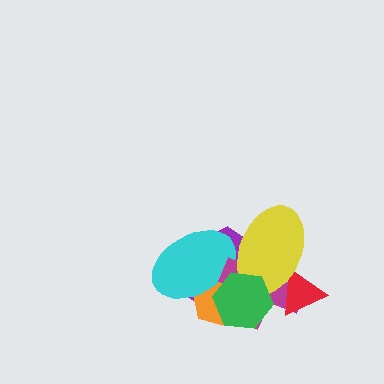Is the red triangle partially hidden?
Yes, it is partially covered by another shape.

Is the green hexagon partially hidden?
No, no other shape covers it.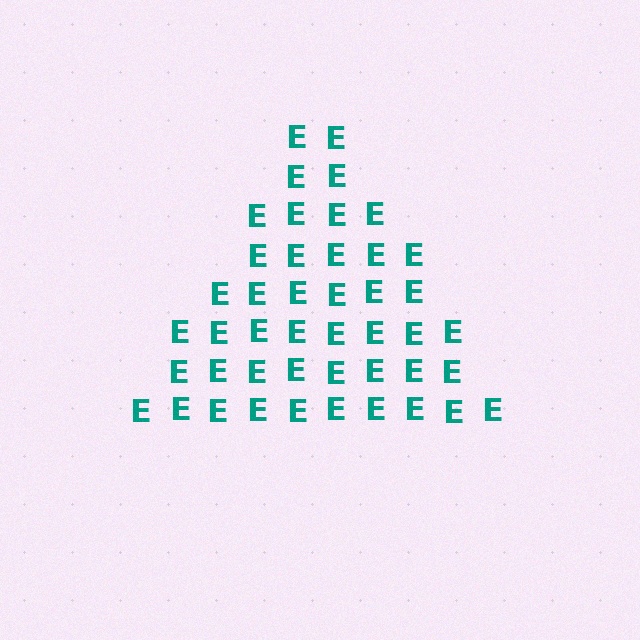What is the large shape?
The large shape is a triangle.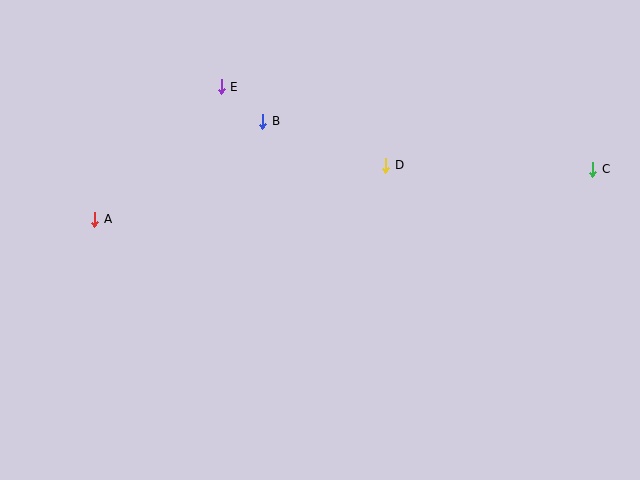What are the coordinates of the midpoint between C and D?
The midpoint between C and D is at (489, 167).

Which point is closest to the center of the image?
Point D at (386, 165) is closest to the center.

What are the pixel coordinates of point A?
Point A is at (95, 219).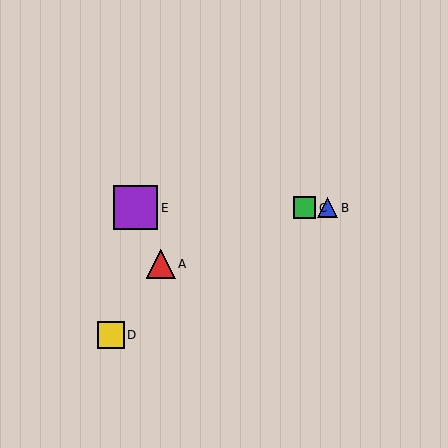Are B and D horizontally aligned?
No, B is at y≈208 and D is at y≈335.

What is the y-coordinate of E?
Object E is at y≈208.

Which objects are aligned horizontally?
Objects B, C, E are aligned horizontally.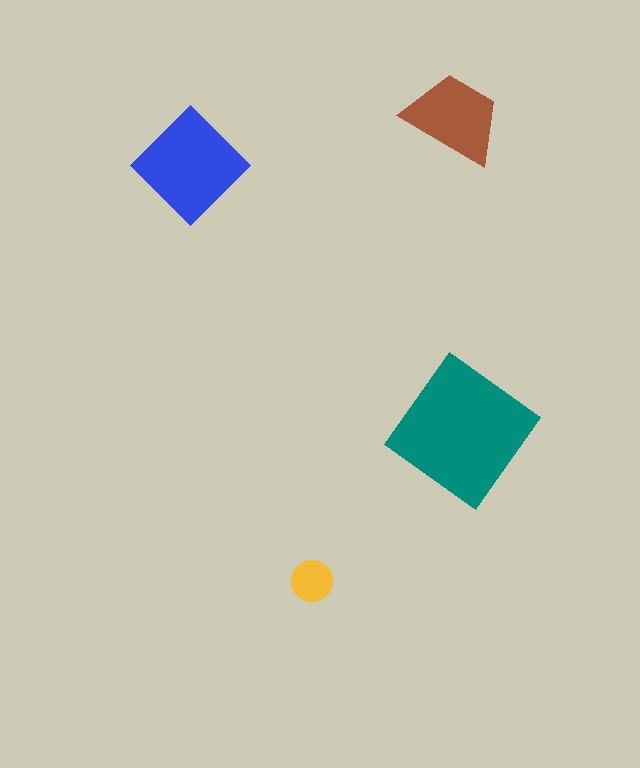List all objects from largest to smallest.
The teal diamond, the blue diamond, the brown trapezoid, the yellow circle.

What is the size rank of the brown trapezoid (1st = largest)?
3rd.